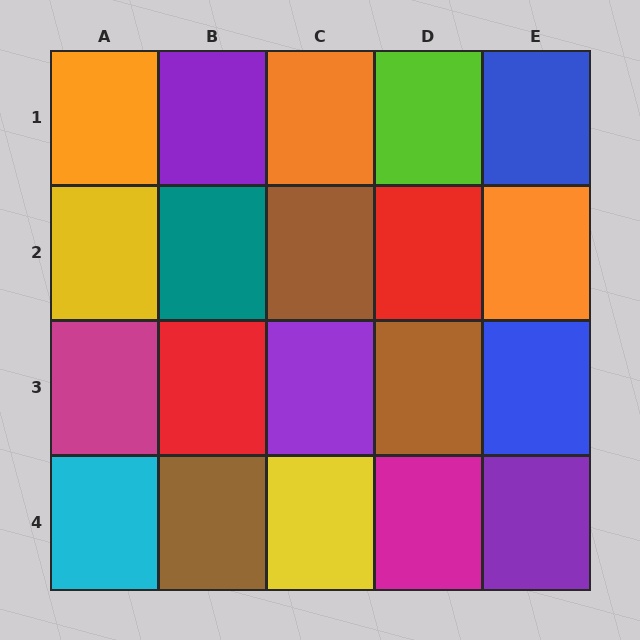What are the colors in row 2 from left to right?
Yellow, teal, brown, red, orange.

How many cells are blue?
2 cells are blue.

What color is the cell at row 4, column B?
Brown.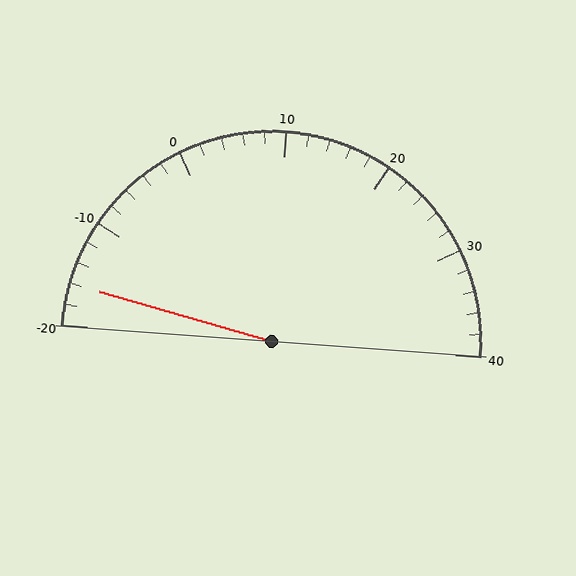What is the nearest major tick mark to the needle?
The nearest major tick mark is -20.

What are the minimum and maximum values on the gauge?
The gauge ranges from -20 to 40.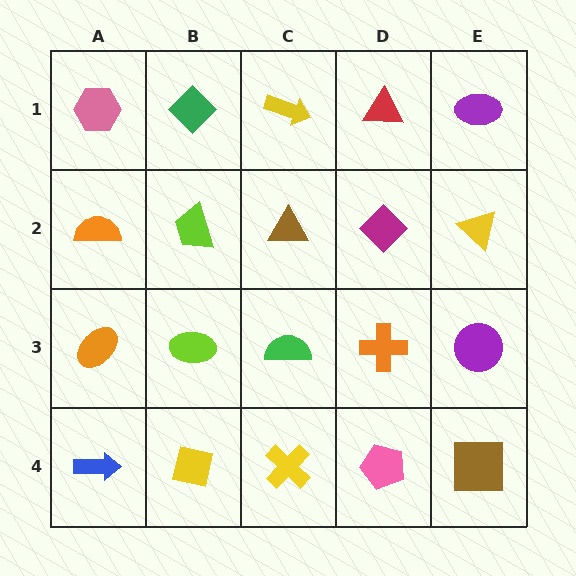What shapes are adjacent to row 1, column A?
An orange semicircle (row 2, column A), a green diamond (row 1, column B).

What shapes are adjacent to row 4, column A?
An orange ellipse (row 3, column A), a yellow square (row 4, column B).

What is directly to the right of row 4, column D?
A brown square.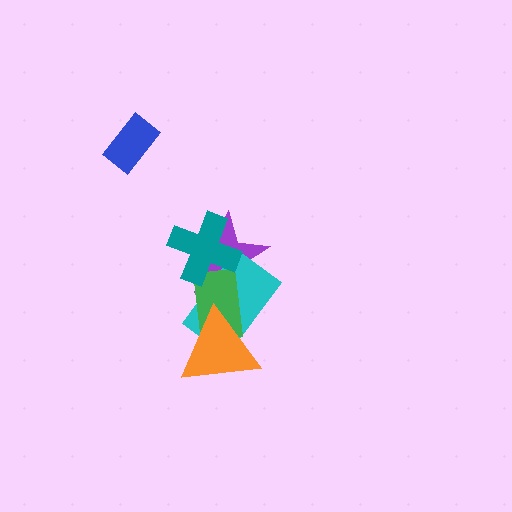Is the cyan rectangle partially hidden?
Yes, it is partially covered by another shape.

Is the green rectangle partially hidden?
Yes, it is partially covered by another shape.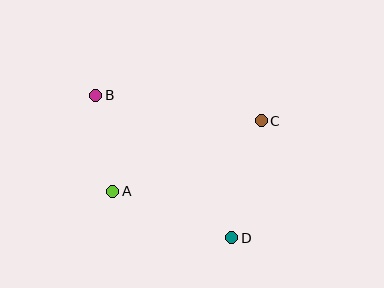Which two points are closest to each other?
Points A and B are closest to each other.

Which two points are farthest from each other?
Points B and D are farthest from each other.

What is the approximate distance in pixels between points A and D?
The distance between A and D is approximately 128 pixels.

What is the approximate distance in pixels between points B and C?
The distance between B and C is approximately 168 pixels.